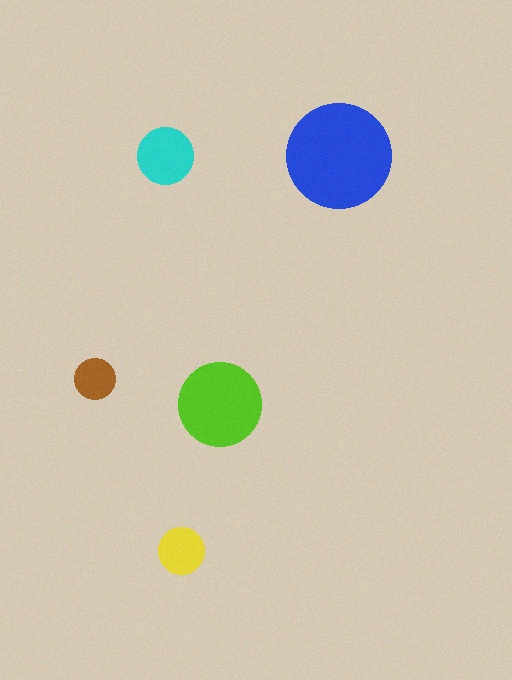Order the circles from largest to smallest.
the blue one, the lime one, the cyan one, the yellow one, the brown one.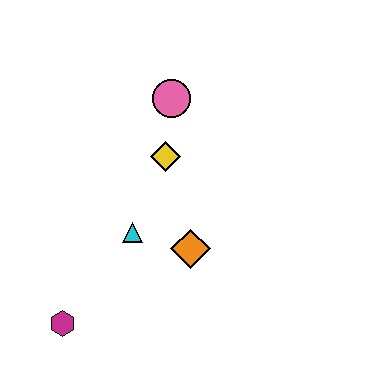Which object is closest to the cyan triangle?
The orange diamond is closest to the cyan triangle.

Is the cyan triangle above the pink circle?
No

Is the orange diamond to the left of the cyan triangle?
No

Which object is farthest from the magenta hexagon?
The pink circle is farthest from the magenta hexagon.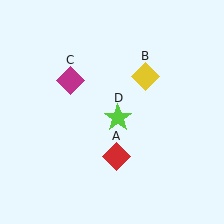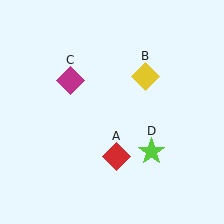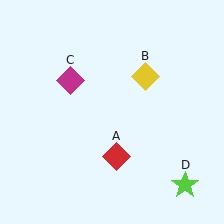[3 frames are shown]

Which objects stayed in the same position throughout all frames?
Red diamond (object A) and yellow diamond (object B) and magenta diamond (object C) remained stationary.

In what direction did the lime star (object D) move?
The lime star (object D) moved down and to the right.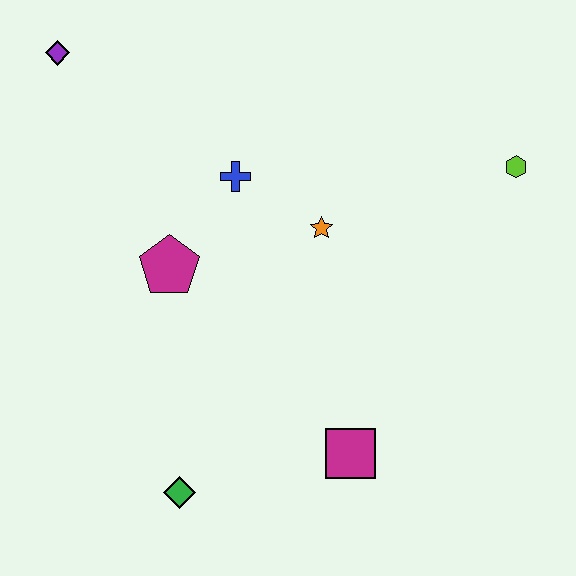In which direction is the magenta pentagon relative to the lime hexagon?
The magenta pentagon is to the left of the lime hexagon.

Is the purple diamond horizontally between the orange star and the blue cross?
No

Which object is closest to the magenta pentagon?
The blue cross is closest to the magenta pentagon.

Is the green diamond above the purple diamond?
No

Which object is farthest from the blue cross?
The green diamond is farthest from the blue cross.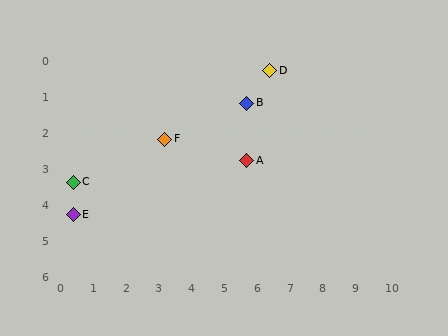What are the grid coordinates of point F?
Point F is at approximately (3.2, 2.2).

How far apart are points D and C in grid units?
Points D and C are about 6.8 grid units apart.